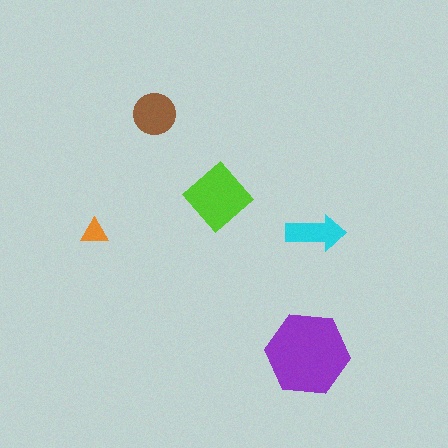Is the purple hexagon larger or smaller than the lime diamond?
Larger.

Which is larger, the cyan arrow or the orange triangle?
The cyan arrow.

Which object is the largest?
The purple hexagon.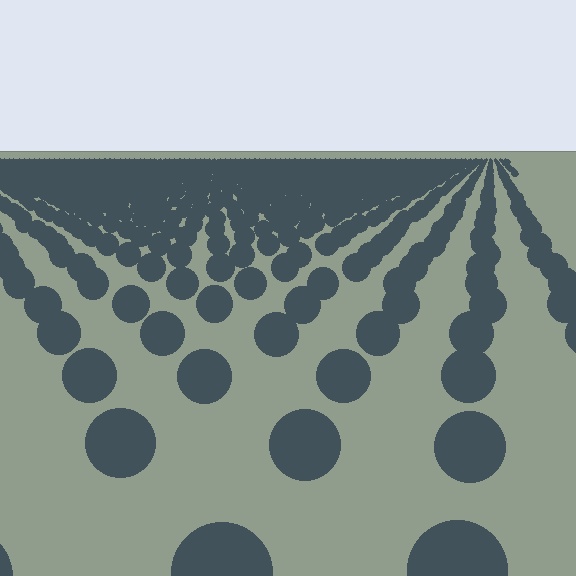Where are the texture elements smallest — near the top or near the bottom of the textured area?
Near the top.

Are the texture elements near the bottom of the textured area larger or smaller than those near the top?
Larger. Near the bottom, elements are closer to the viewer and appear at a bigger on-screen size.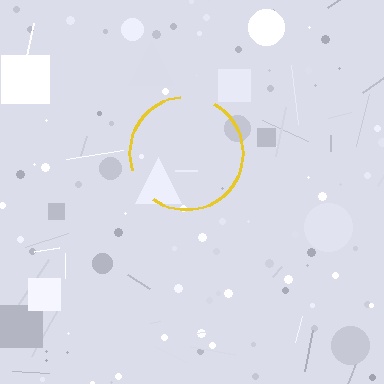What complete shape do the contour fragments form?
The contour fragments form a circle.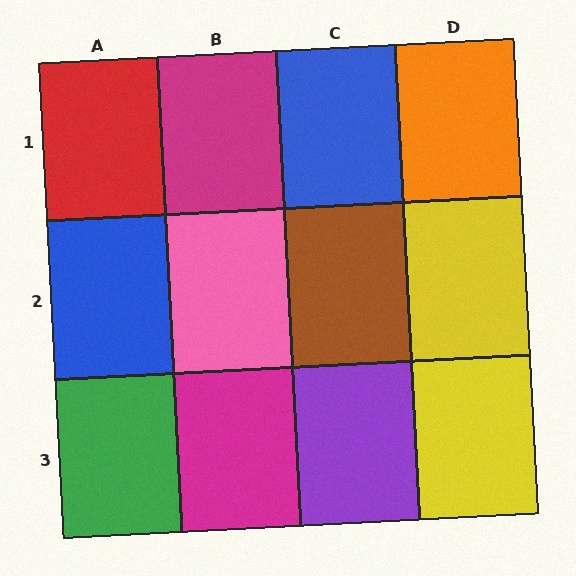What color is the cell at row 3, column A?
Green.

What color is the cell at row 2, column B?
Pink.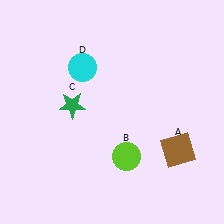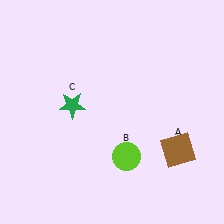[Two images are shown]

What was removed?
The cyan circle (D) was removed in Image 2.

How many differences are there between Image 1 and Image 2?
There is 1 difference between the two images.